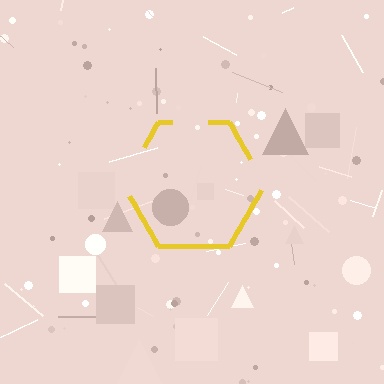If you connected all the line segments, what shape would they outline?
They would outline a hexagon.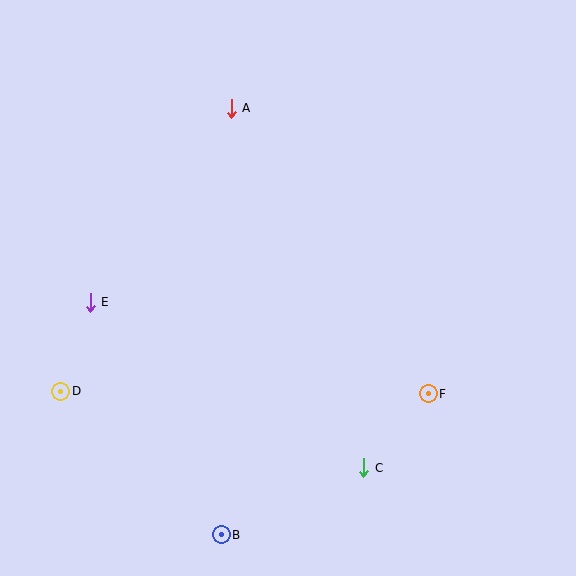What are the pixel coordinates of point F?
Point F is at (428, 394).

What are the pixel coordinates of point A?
Point A is at (231, 108).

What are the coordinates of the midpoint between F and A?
The midpoint between F and A is at (330, 251).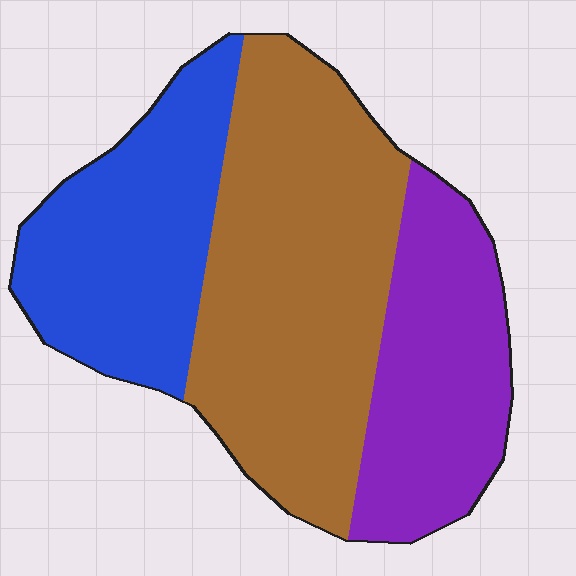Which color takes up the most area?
Brown, at roughly 45%.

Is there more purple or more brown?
Brown.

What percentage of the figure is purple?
Purple takes up between a quarter and a half of the figure.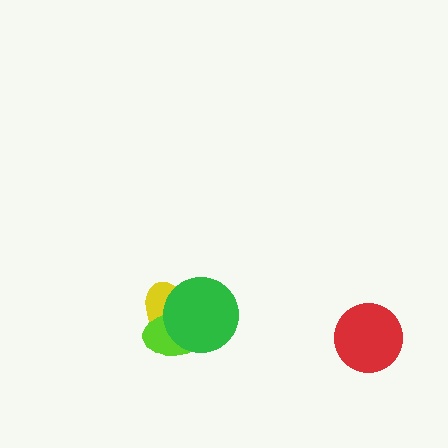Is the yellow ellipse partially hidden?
Yes, it is partially covered by another shape.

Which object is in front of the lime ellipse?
The green circle is in front of the lime ellipse.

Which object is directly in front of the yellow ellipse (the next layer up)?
The lime ellipse is directly in front of the yellow ellipse.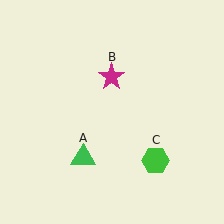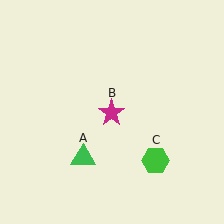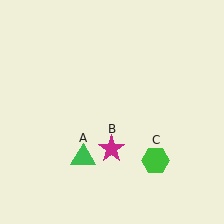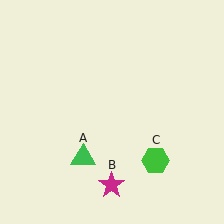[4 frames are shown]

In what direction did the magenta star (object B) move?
The magenta star (object B) moved down.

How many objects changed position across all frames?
1 object changed position: magenta star (object B).